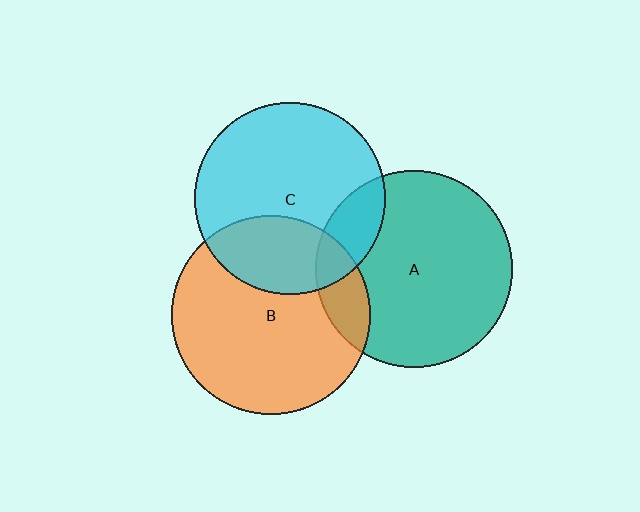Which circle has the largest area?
Circle B (orange).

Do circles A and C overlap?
Yes.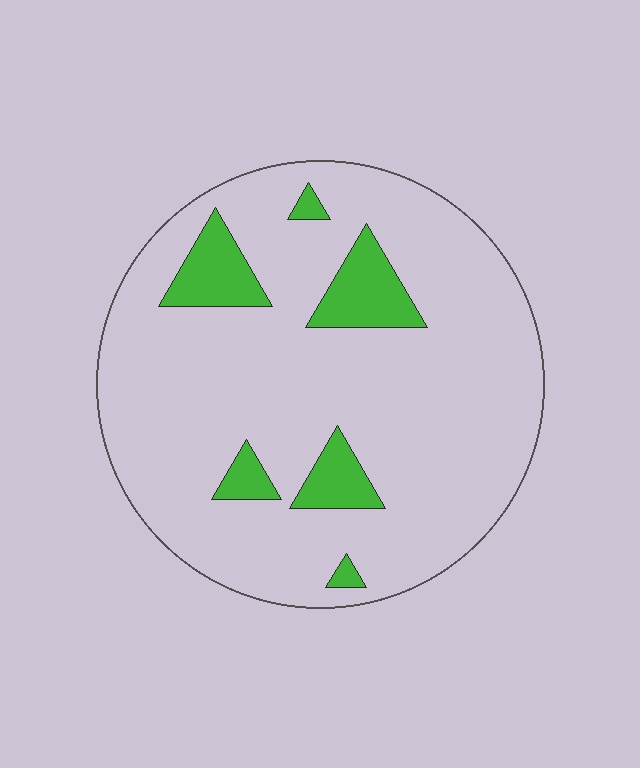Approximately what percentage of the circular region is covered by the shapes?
Approximately 15%.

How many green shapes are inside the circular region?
6.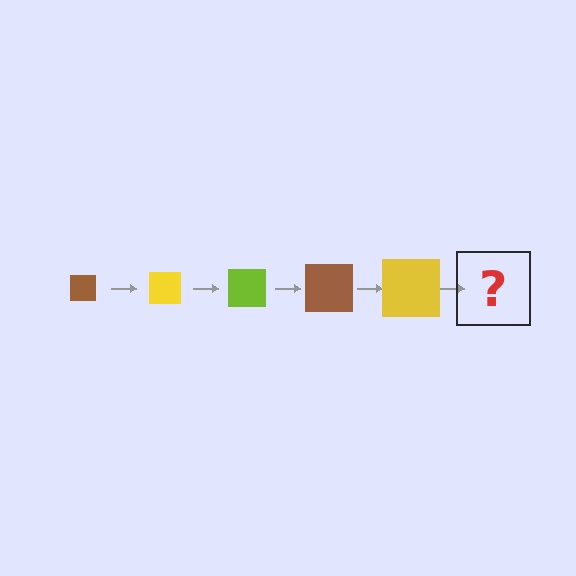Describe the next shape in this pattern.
It should be a lime square, larger than the previous one.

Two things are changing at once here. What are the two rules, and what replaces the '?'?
The two rules are that the square grows larger each step and the color cycles through brown, yellow, and lime. The '?' should be a lime square, larger than the previous one.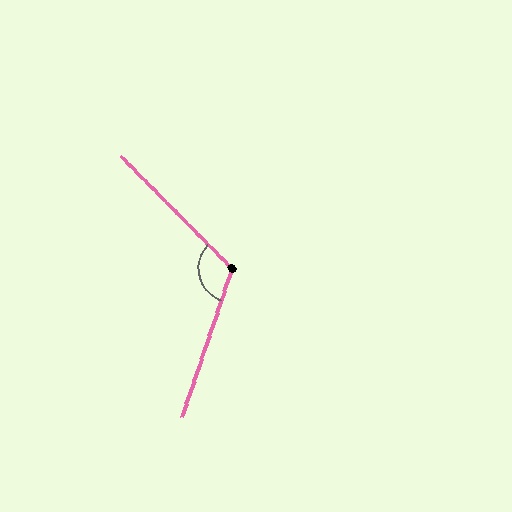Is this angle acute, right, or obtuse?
It is obtuse.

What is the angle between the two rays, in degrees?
Approximately 117 degrees.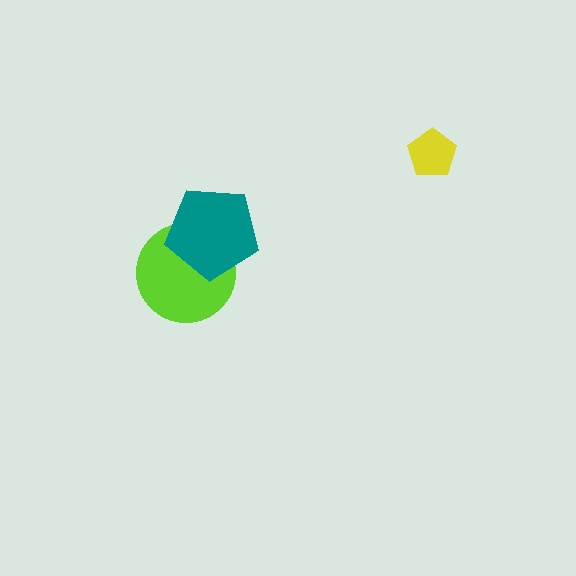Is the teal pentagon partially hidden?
No, no other shape covers it.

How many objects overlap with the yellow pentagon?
0 objects overlap with the yellow pentagon.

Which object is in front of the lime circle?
The teal pentagon is in front of the lime circle.